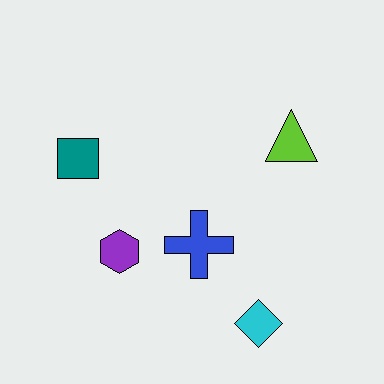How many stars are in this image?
There are no stars.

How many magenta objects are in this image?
There are no magenta objects.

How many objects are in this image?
There are 5 objects.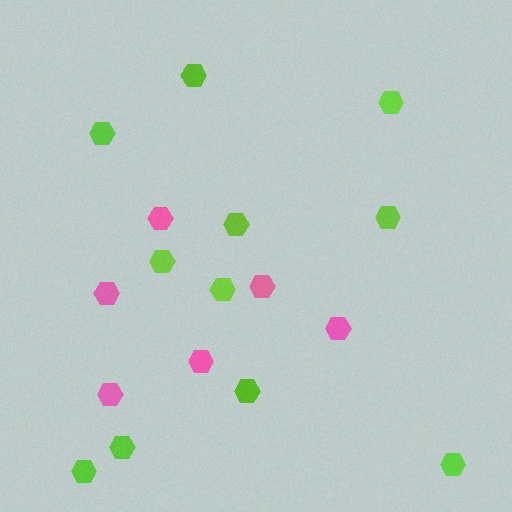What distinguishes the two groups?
There are 2 groups: one group of lime hexagons (11) and one group of pink hexagons (6).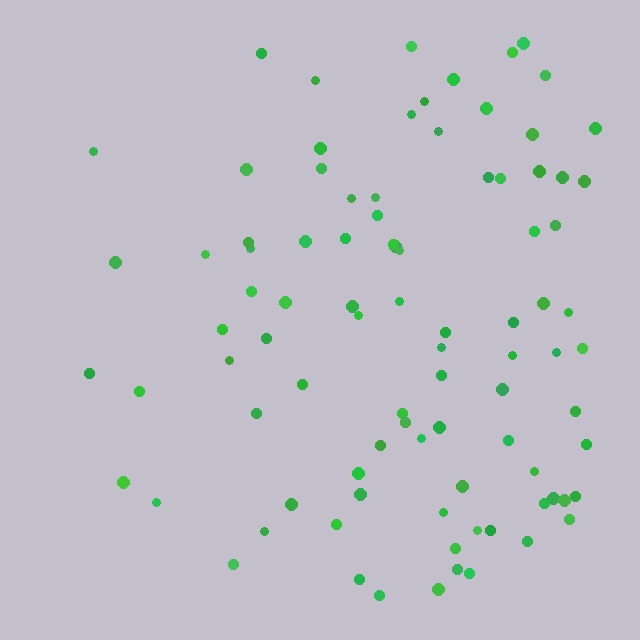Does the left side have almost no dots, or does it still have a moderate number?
Still a moderate number, just noticeably fewer than the right.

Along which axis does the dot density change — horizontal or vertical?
Horizontal.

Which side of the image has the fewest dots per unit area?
The left.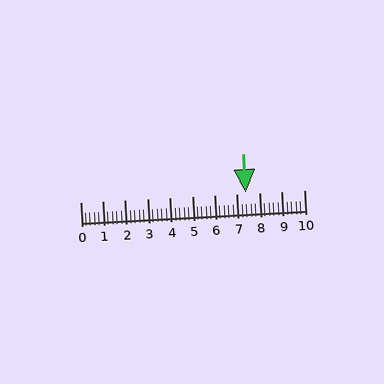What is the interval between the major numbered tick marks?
The major tick marks are spaced 1 units apart.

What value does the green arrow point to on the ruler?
The green arrow points to approximately 7.4.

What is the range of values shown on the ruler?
The ruler shows values from 0 to 10.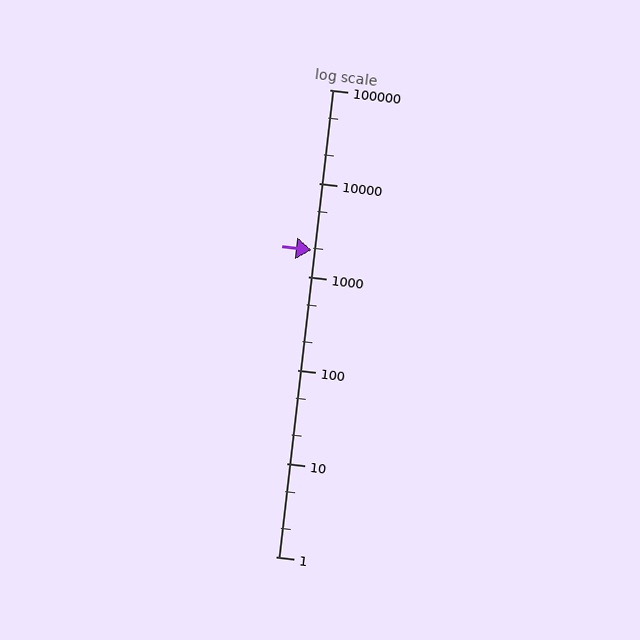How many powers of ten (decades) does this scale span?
The scale spans 5 decades, from 1 to 100000.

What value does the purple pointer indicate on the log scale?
The pointer indicates approximately 1900.